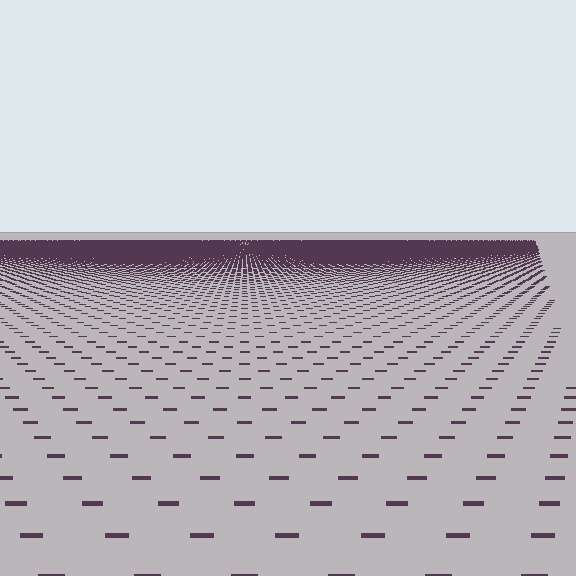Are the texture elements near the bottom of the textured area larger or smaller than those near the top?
Larger. Near the bottom, elements are closer to the viewer and appear at a bigger on-screen size.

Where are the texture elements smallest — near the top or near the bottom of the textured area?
Near the top.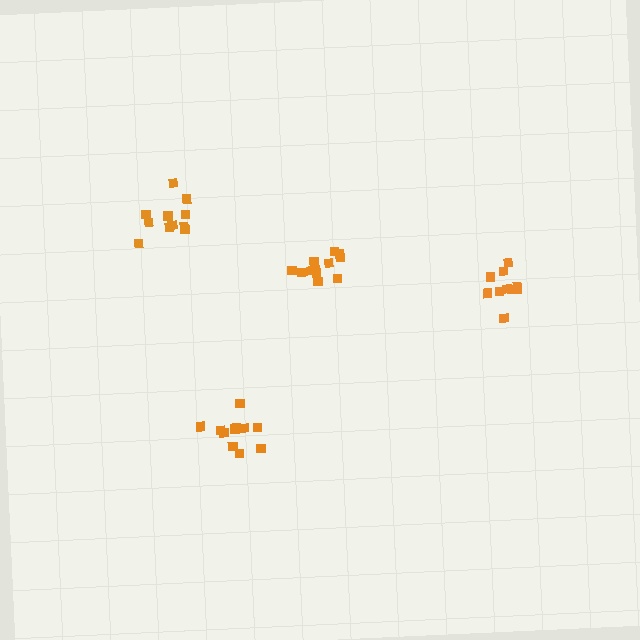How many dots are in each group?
Group 1: 11 dots, Group 2: 12 dots, Group 3: 11 dots, Group 4: 10 dots (44 total).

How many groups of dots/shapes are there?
There are 4 groups.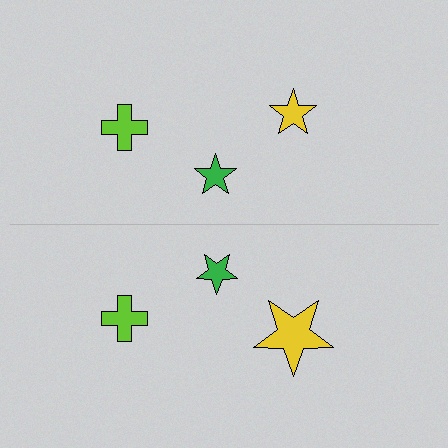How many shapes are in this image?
There are 6 shapes in this image.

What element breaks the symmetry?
The yellow star on the bottom side has a different size than its mirror counterpart.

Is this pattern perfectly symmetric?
No, the pattern is not perfectly symmetric. The yellow star on the bottom side has a different size than its mirror counterpart.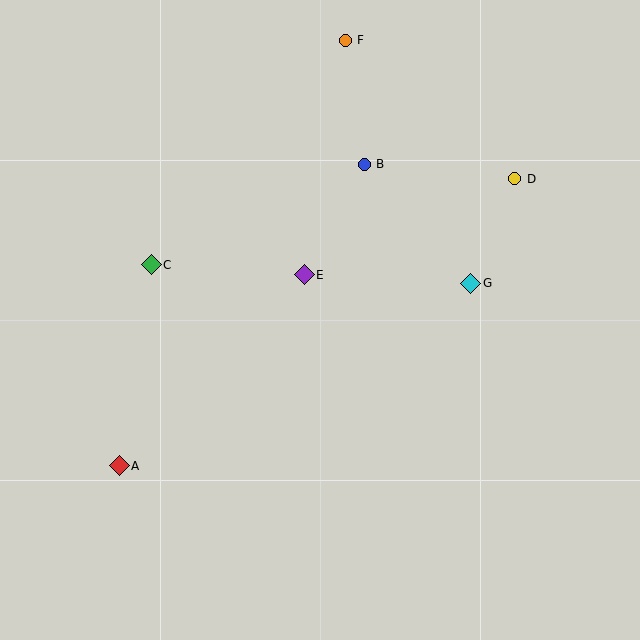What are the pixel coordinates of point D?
Point D is at (515, 179).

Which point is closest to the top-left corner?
Point C is closest to the top-left corner.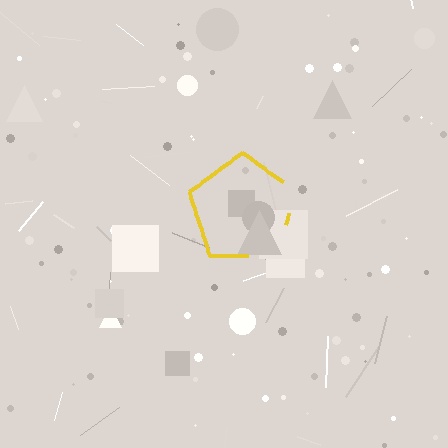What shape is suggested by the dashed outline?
The dashed outline suggests a pentagon.